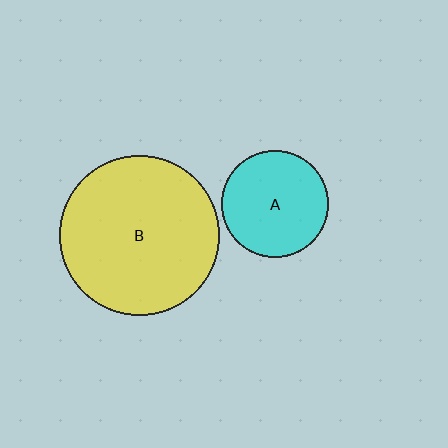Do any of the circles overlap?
No, none of the circles overlap.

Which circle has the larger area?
Circle B (yellow).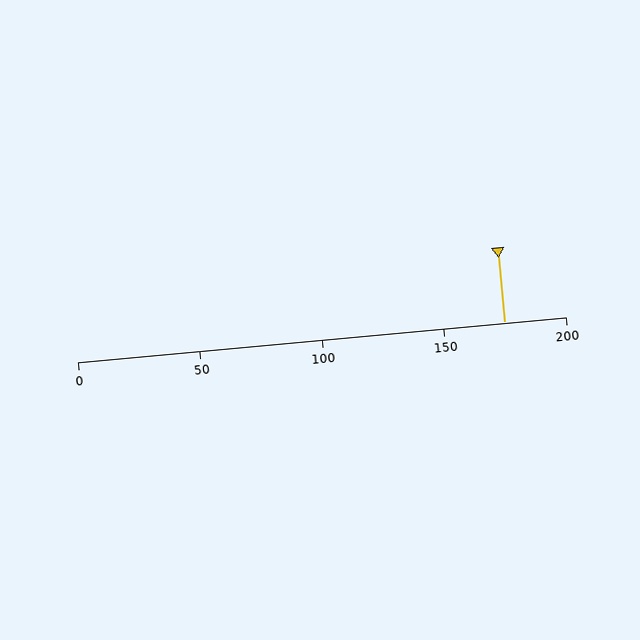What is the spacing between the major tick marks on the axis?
The major ticks are spaced 50 apart.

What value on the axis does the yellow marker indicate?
The marker indicates approximately 175.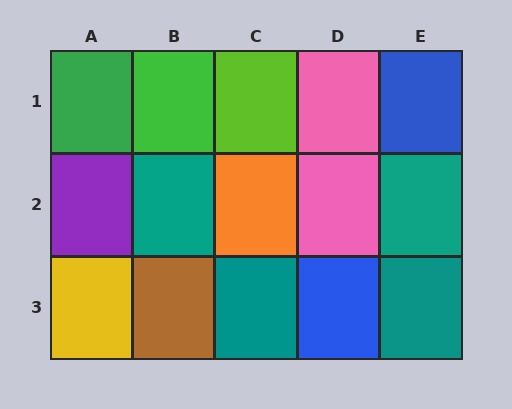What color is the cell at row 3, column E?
Teal.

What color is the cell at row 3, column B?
Brown.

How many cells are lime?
1 cell is lime.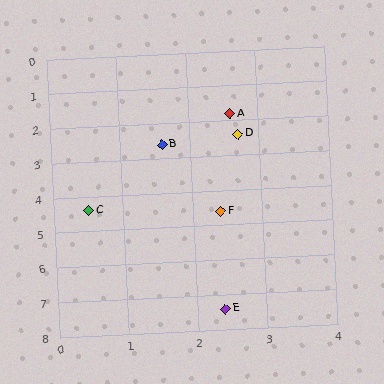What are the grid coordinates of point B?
Point B is at approximately (1.6, 2.6).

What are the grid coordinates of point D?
Point D is at approximately (2.7, 2.4).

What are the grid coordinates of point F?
Point F is at approximately (2.4, 4.6).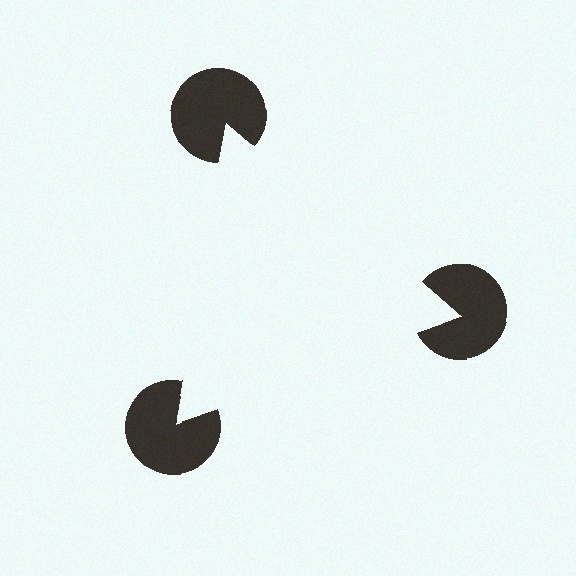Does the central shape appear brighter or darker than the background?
It typically appears slightly brighter than the background, even though no actual brightness change is drawn.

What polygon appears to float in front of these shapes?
An illusory triangle — its edges are inferred from the aligned wedge cuts in the pac-man discs, not physically drawn.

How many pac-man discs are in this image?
There are 3 — one at each vertex of the illusory triangle.